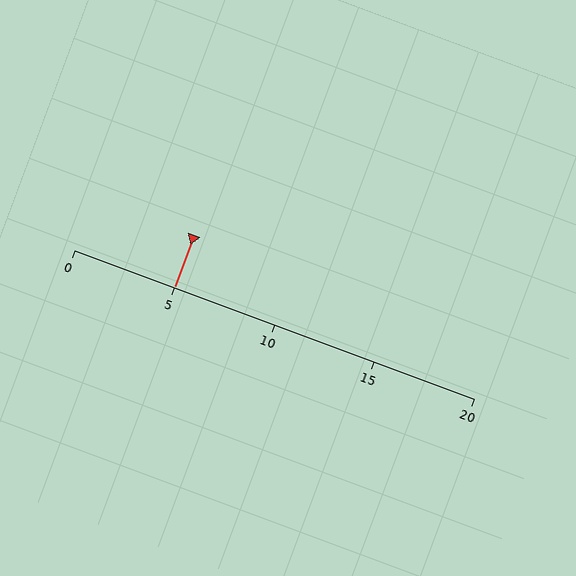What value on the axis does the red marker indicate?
The marker indicates approximately 5.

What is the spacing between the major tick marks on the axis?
The major ticks are spaced 5 apart.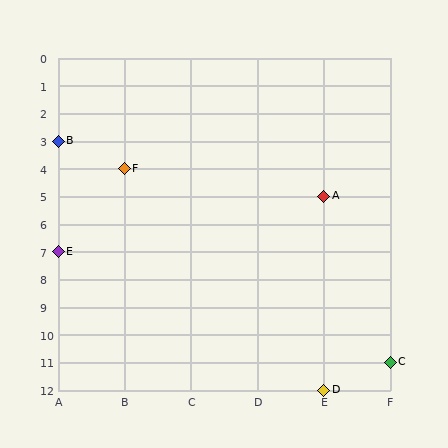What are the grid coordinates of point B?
Point B is at grid coordinates (A, 3).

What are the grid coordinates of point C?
Point C is at grid coordinates (F, 11).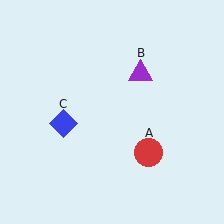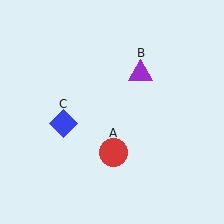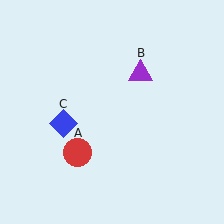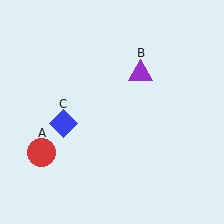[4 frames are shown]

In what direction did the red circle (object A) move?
The red circle (object A) moved left.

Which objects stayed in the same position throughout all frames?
Purple triangle (object B) and blue diamond (object C) remained stationary.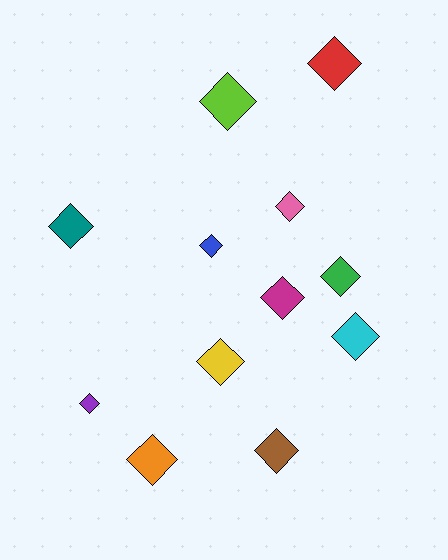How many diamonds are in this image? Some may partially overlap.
There are 12 diamonds.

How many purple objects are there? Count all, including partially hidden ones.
There is 1 purple object.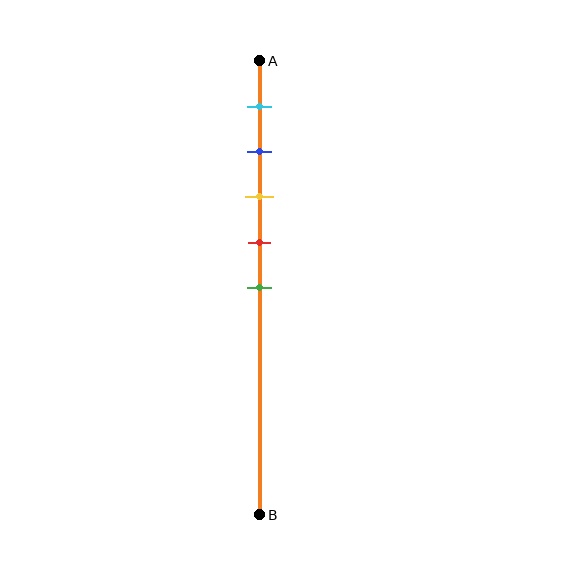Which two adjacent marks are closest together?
The blue and yellow marks are the closest adjacent pair.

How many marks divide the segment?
There are 5 marks dividing the segment.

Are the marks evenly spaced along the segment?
Yes, the marks are approximately evenly spaced.